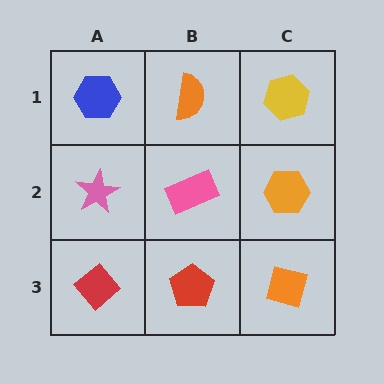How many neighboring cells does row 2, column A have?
3.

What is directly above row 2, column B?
An orange semicircle.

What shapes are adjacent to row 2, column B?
An orange semicircle (row 1, column B), a red pentagon (row 3, column B), a pink star (row 2, column A), an orange hexagon (row 2, column C).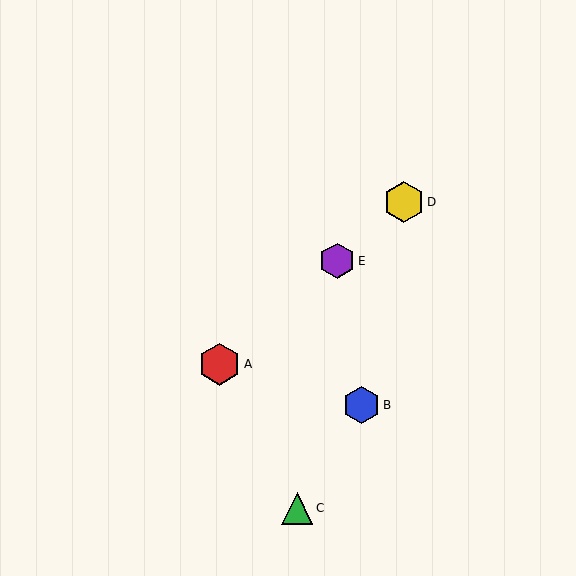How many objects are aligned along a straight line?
3 objects (A, D, E) are aligned along a straight line.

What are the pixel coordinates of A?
Object A is at (219, 364).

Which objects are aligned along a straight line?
Objects A, D, E are aligned along a straight line.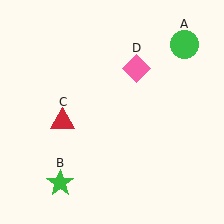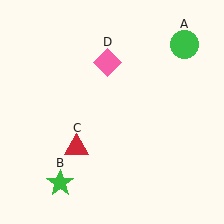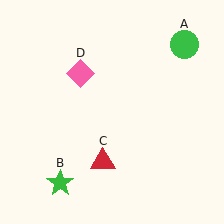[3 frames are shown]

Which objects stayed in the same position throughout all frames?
Green circle (object A) and green star (object B) remained stationary.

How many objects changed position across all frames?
2 objects changed position: red triangle (object C), pink diamond (object D).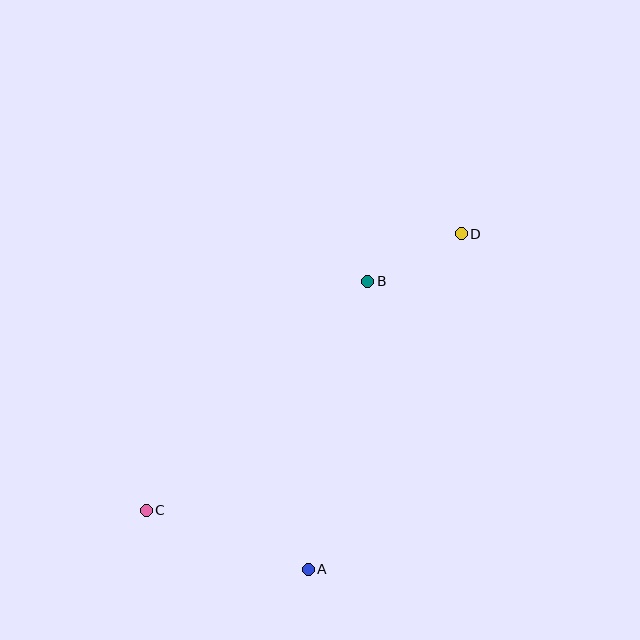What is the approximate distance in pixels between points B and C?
The distance between B and C is approximately 319 pixels.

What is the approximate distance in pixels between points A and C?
The distance between A and C is approximately 172 pixels.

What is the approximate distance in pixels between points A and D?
The distance between A and D is approximately 369 pixels.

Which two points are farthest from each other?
Points C and D are farthest from each other.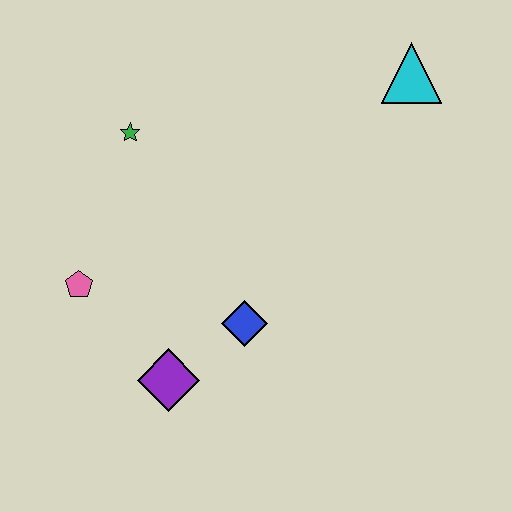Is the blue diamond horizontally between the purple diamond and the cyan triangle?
Yes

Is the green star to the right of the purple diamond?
No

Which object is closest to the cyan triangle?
The green star is closest to the cyan triangle.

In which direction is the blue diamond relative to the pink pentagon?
The blue diamond is to the right of the pink pentagon.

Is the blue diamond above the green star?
No